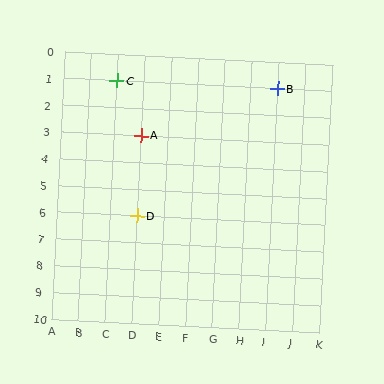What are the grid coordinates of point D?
Point D is at grid coordinates (D, 6).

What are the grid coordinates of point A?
Point A is at grid coordinates (D, 3).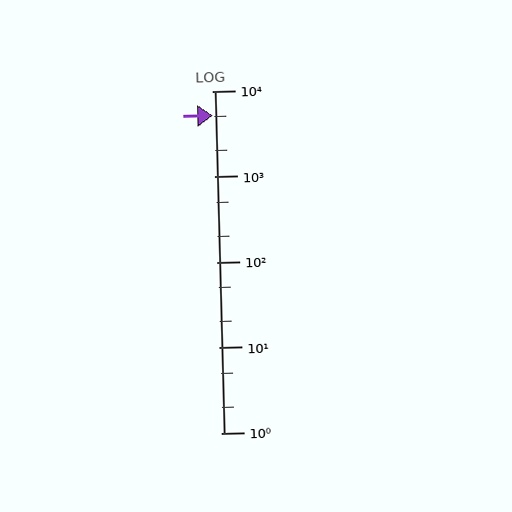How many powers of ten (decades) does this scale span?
The scale spans 4 decades, from 1 to 10000.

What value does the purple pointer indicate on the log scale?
The pointer indicates approximately 5200.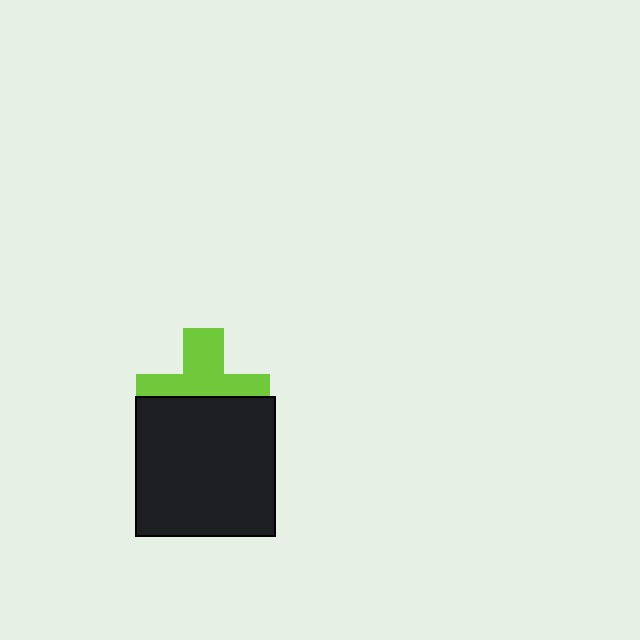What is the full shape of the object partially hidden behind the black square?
The partially hidden object is a lime cross.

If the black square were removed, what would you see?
You would see the complete lime cross.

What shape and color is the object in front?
The object in front is a black square.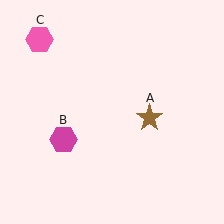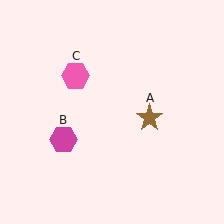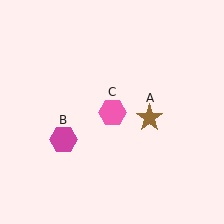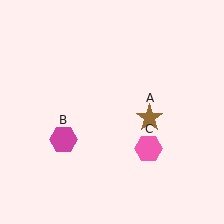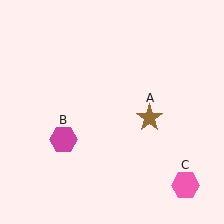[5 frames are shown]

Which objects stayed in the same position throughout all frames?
Brown star (object A) and magenta hexagon (object B) remained stationary.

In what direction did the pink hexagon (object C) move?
The pink hexagon (object C) moved down and to the right.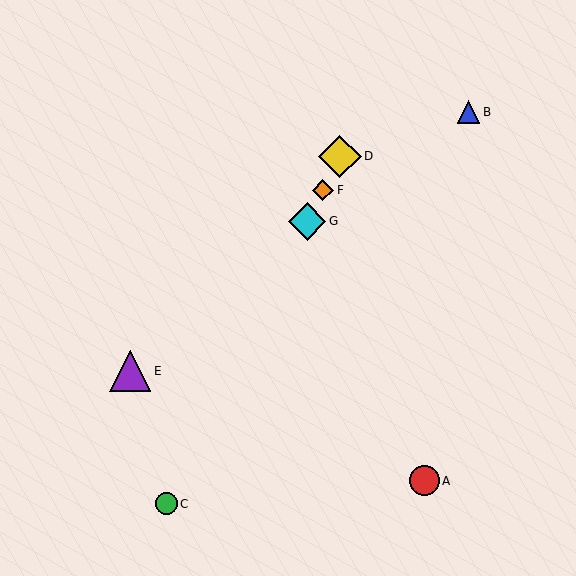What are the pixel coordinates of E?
Object E is at (130, 371).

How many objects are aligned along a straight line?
4 objects (C, D, F, G) are aligned along a straight line.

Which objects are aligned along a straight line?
Objects C, D, F, G are aligned along a straight line.